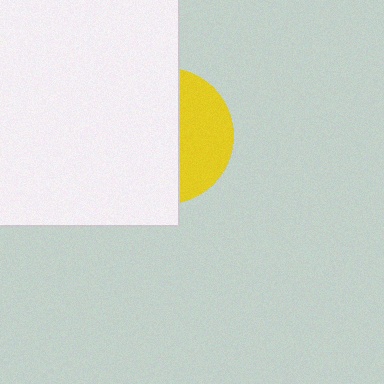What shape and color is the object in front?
The object in front is a white rectangle.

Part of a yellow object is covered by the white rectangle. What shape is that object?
It is a circle.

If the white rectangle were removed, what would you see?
You would see the complete yellow circle.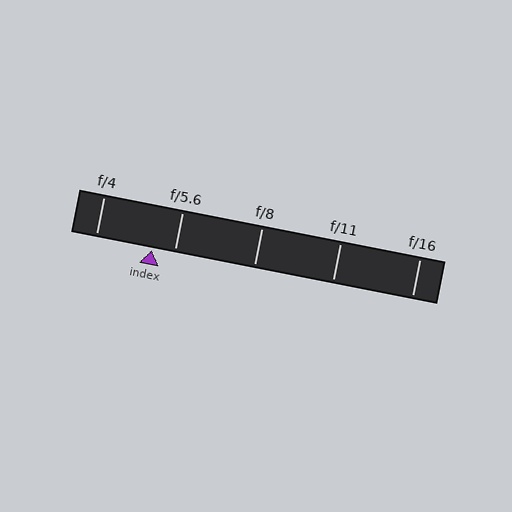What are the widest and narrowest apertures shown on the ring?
The widest aperture shown is f/4 and the narrowest is f/16.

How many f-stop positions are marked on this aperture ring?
There are 5 f-stop positions marked.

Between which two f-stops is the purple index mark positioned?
The index mark is between f/4 and f/5.6.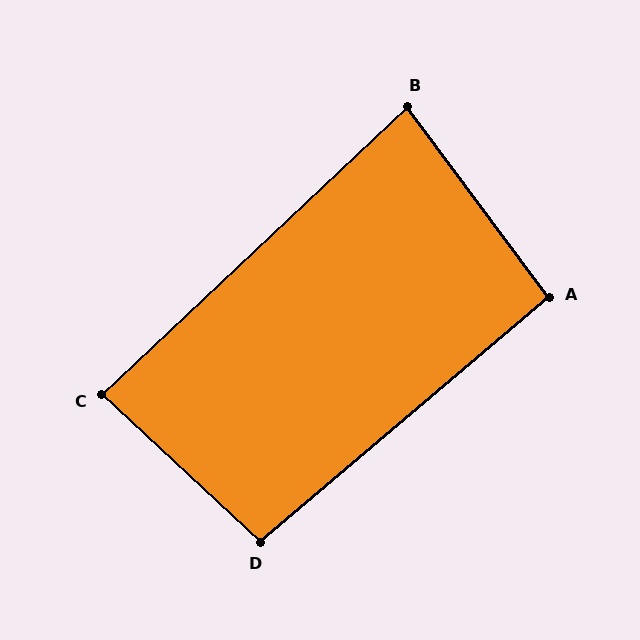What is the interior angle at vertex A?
Approximately 94 degrees (approximately right).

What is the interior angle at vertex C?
Approximately 86 degrees (approximately right).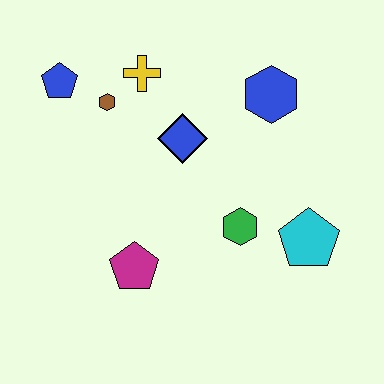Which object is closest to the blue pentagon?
The brown hexagon is closest to the blue pentagon.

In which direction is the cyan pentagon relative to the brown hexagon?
The cyan pentagon is to the right of the brown hexagon.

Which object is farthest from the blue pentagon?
The cyan pentagon is farthest from the blue pentagon.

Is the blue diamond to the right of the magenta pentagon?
Yes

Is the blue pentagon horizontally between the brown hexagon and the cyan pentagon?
No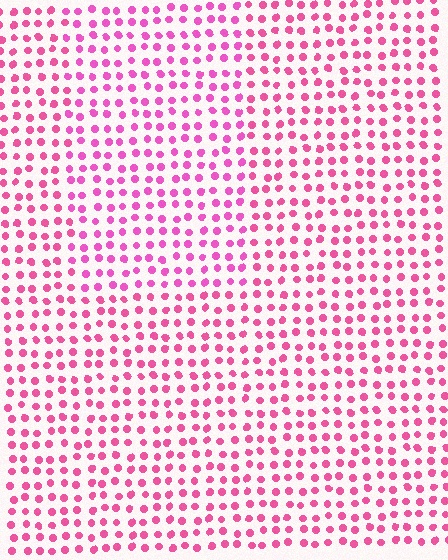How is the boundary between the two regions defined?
The boundary is defined purely by a slight shift in hue (about 16 degrees). Spacing, size, and orientation are identical on both sides.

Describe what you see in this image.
The image is filled with small pink elements in a uniform arrangement. A rectangle-shaped region is visible where the elements are tinted to a slightly different hue, forming a subtle color boundary.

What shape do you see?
I see a rectangle.